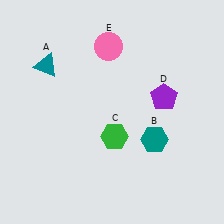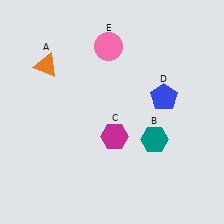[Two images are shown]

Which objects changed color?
A changed from teal to orange. C changed from green to magenta. D changed from purple to blue.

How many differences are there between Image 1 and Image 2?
There are 3 differences between the two images.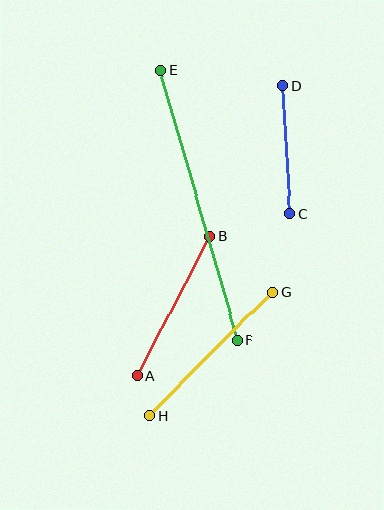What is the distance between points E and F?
The distance is approximately 282 pixels.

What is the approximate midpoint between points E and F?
The midpoint is at approximately (199, 205) pixels.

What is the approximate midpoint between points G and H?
The midpoint is at approximately (211, 354) pixels.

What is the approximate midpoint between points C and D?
The midpoint is at approximately (287, 150) pixels.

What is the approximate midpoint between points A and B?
The midpoint is at approximately (174, 306) pixels.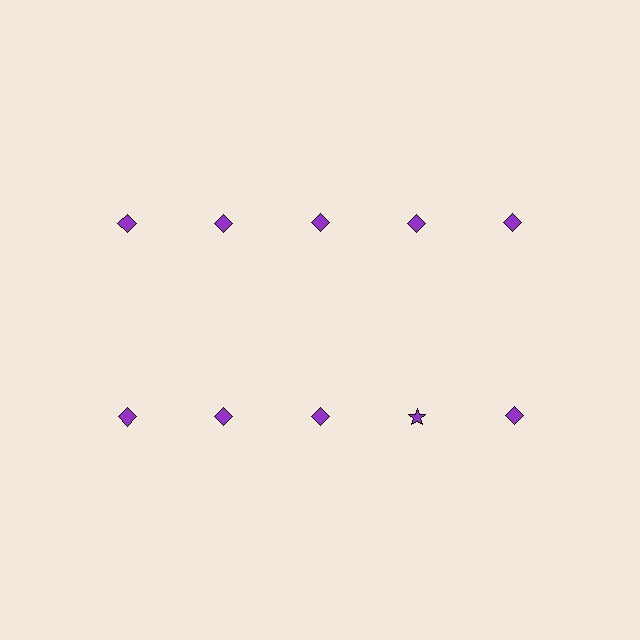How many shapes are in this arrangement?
There are 10 shapes arranged in a grid pattern.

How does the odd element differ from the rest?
It has a different shape: star instead of diamond.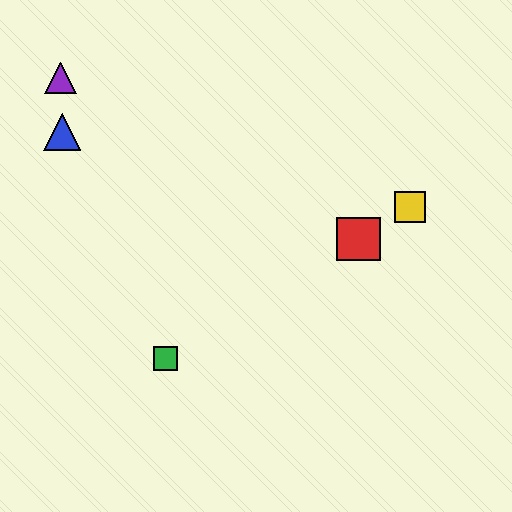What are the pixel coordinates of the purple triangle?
The purple triangle is at (61, 78).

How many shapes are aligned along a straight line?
3 shapes (the red square, the green square, the yellow square) are aligned along a straight line.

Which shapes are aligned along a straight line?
The red square, the green square, the yellow square are aligned along a straight line.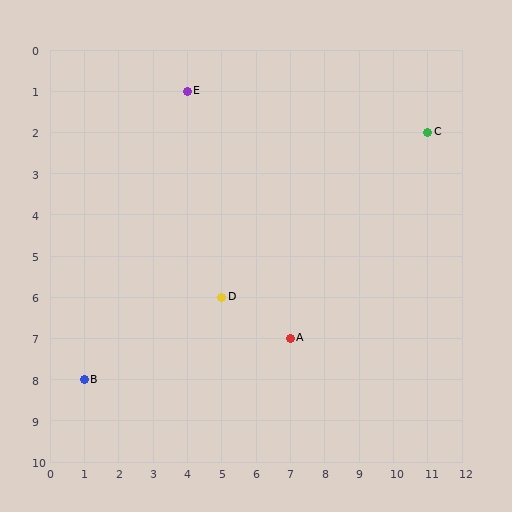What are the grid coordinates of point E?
Point E is at grid coordinates (4, 1).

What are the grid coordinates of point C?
Point C is at grid coordinates (11, 2).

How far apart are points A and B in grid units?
Points A and B are 6 columns and 1 row apart (about 6.1 grid units diagonally).